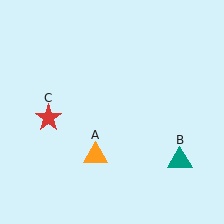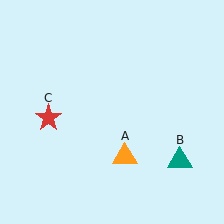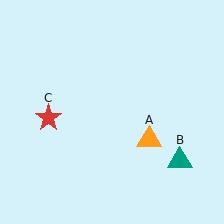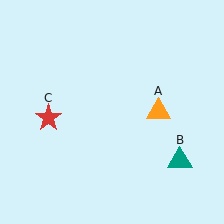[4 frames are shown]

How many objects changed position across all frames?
1 object changed position: orange triangle (object A).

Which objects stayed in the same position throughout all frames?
Teal triangle (object B) and red star (object C) remained stationary.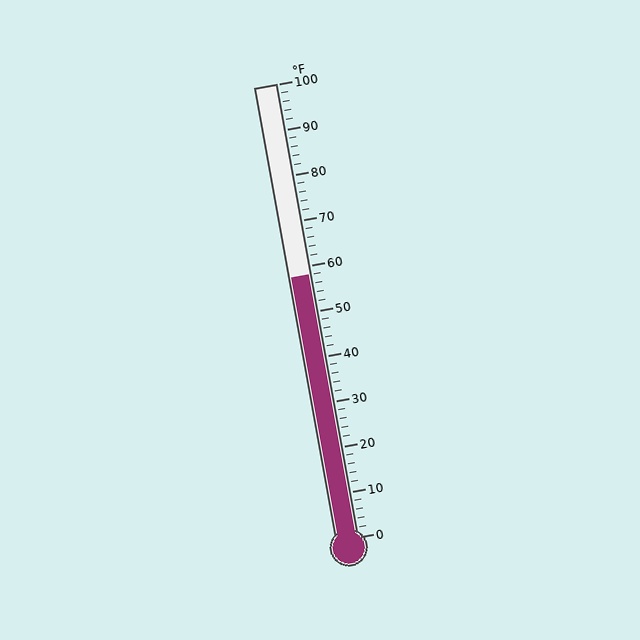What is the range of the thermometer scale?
The thermometer scale ranges from 0°F to 100°F.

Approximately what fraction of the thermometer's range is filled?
The thermometer is filled to approximately 60% of its range.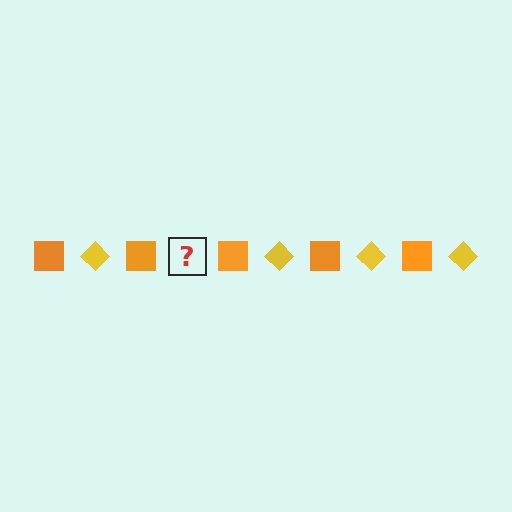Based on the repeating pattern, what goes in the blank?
The blank should be a yellow diamond.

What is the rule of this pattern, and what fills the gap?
The rule is that the pattern alternates between orange square and yellow diamond. The gap should be filled with a yellow diamond.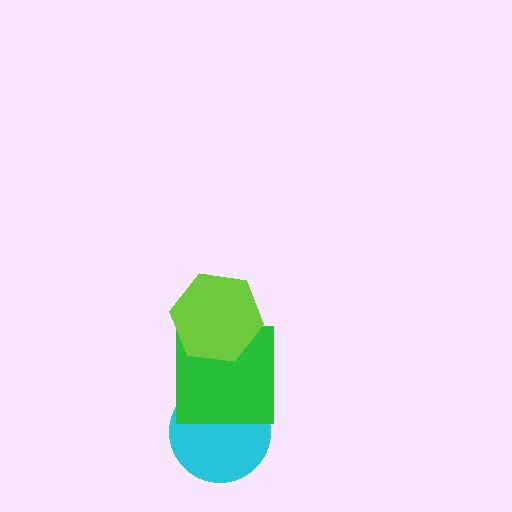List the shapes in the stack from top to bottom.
From top to bottom: the lime hexagon, the green square, the cyan circle.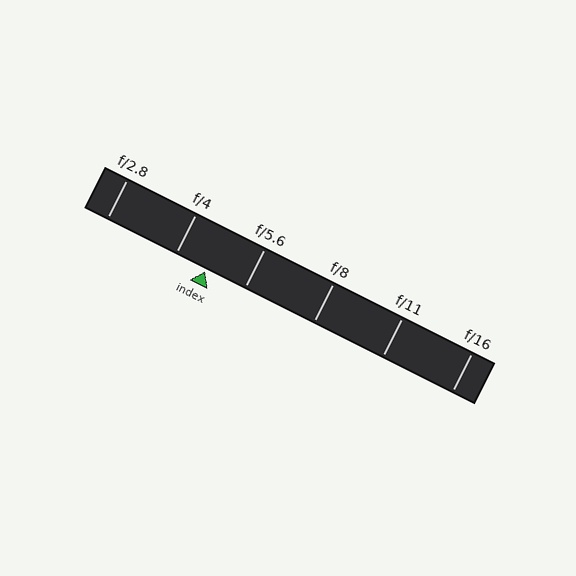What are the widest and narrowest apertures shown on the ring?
The widest aperture shown is f/2.8 and the narrowest is f/16.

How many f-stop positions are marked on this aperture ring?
There are 6 f-stop positions marked.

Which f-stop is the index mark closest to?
The index mark is closest to f/4.